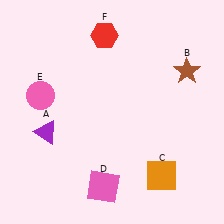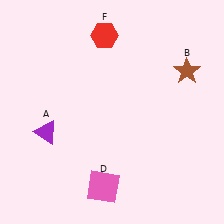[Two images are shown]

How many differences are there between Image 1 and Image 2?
There are 2 differences between the two images.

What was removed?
The orange square (C), the pink circle (E) were removed in Image 2.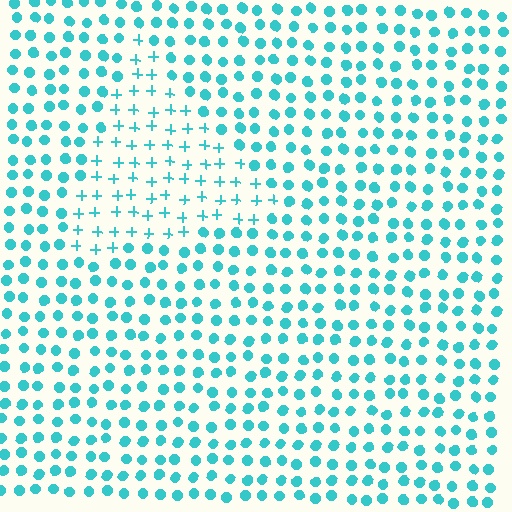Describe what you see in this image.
The image is filled with small cyan elements arranged in a uniform grid. A triangle-shaped region contains plus signs, while the surrounding area contains circles. The boundary is defined purely by the change in element shape.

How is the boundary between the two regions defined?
The boundary is defined by a change in element shape: plus signs inside vs. circles outside. All elements share the same color and spacing.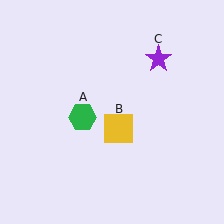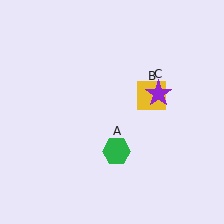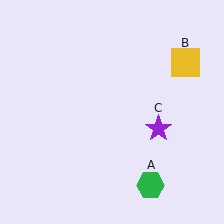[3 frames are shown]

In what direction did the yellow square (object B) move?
The yellow square (object B) moved up and to the right.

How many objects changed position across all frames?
3 objects changed position: green hexagon (object A), yellow square (object B), purple star (object C).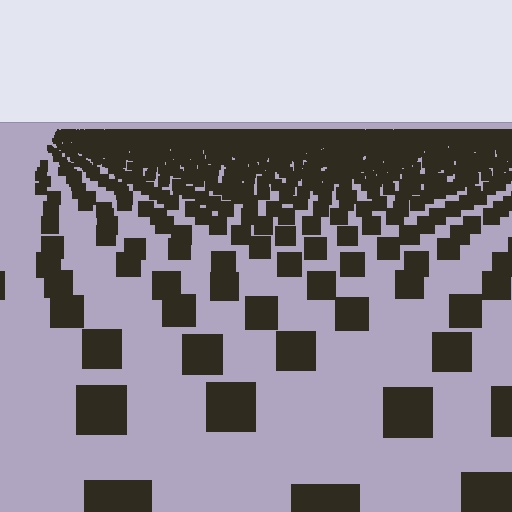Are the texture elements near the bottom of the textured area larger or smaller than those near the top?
Larger. Near the bottom, elements are closer to the viewer and appear at a bigger on-screen size.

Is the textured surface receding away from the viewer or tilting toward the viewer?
The surface is receding away from the viewer. Texture elements get smaller and denser toward the top.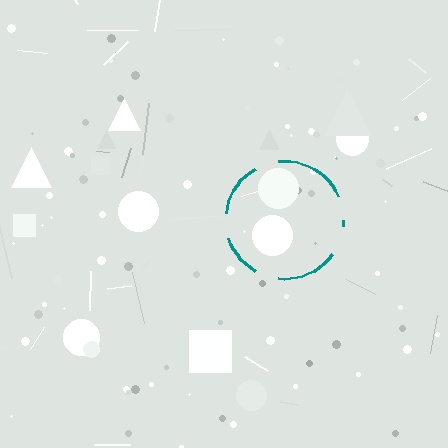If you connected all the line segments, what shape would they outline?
They would outline a circle.